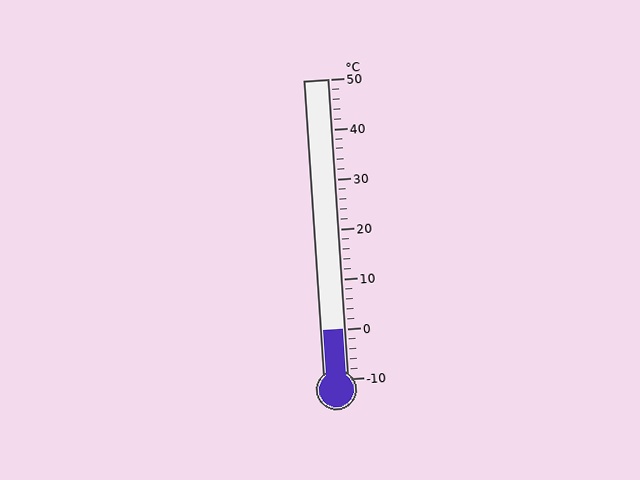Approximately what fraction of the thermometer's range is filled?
The thermometer is filled to approximately 15% of its range.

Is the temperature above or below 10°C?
The temperature is below 10°C.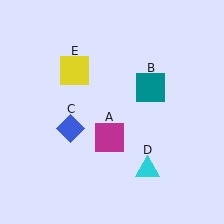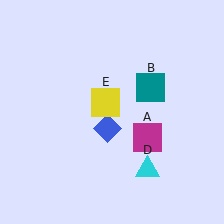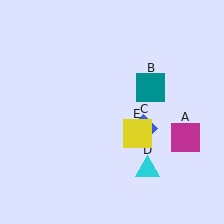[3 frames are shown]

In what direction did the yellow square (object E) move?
The yellow square (object E) moved down and to the right.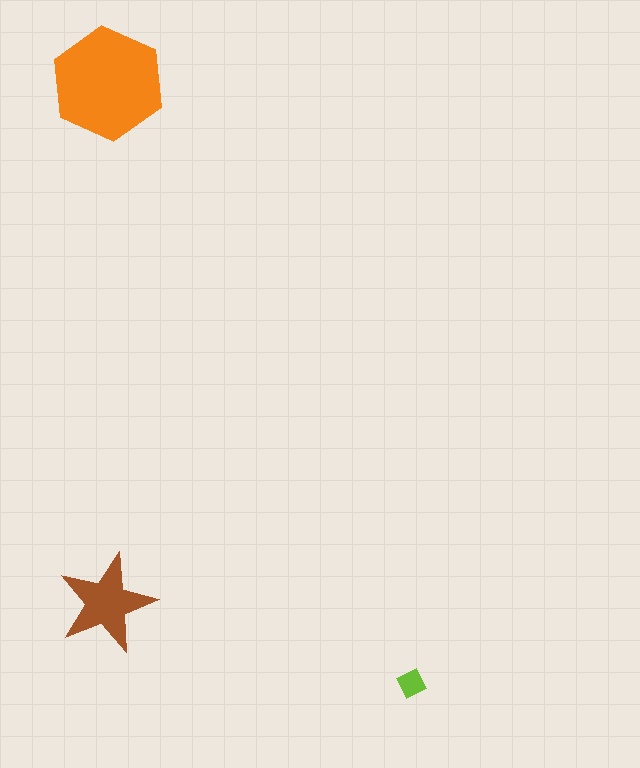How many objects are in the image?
There are 3 objects in the image.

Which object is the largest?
The orange hexagon.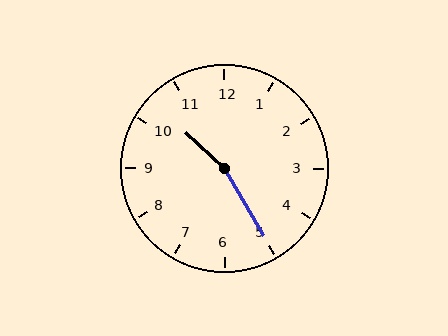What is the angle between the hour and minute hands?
Approximately 162 degrees.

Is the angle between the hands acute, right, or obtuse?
It is obtuse.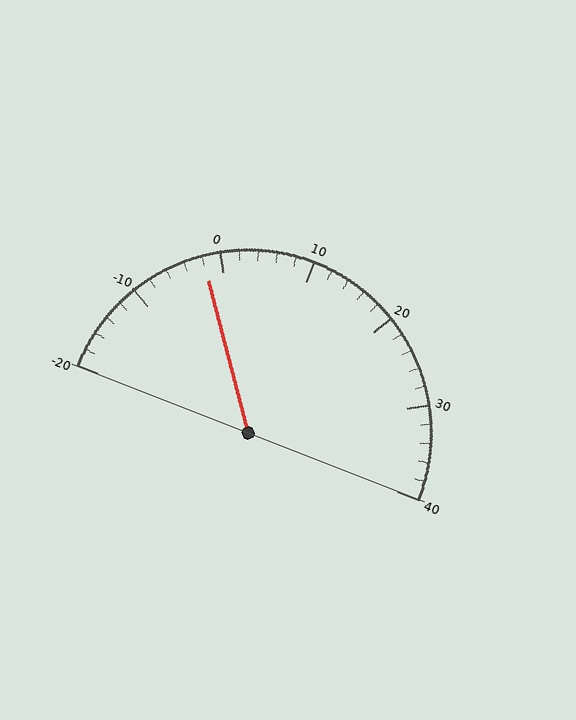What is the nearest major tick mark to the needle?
The nearest major tick mark is 0.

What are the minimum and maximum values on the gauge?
The gauge ranges from -20 to 40.